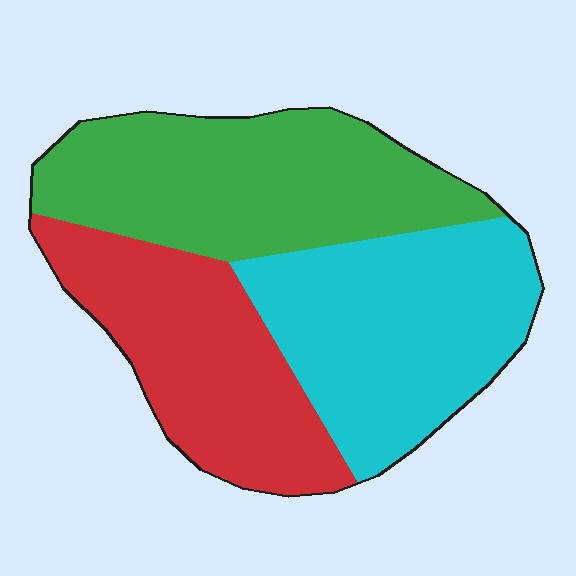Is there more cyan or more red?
Cyan.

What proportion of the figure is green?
Green takes up between a quarter and a half of the figure.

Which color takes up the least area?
Red, at roughly 30%.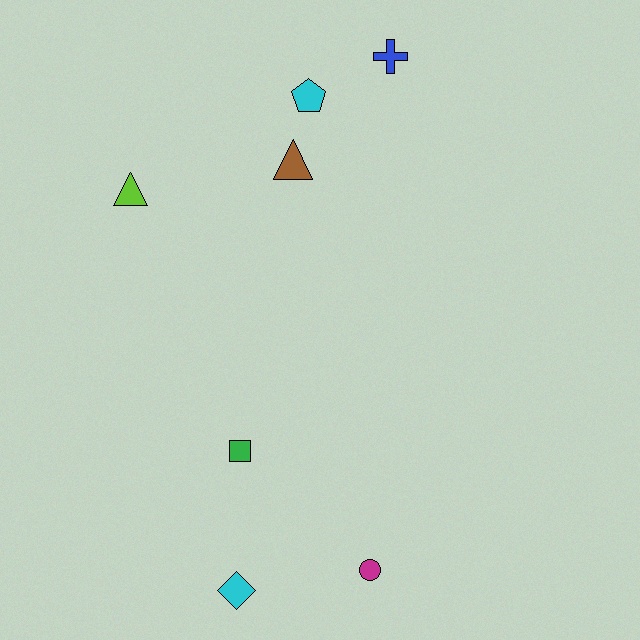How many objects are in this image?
There are 7 objects.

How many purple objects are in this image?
There are no purple objects.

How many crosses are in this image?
There is 1 cross.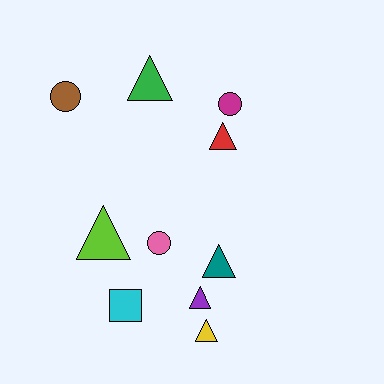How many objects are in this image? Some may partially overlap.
There are 10 objects.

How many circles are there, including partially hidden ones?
There are 3 circles.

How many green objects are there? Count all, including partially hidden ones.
There is 1 green object.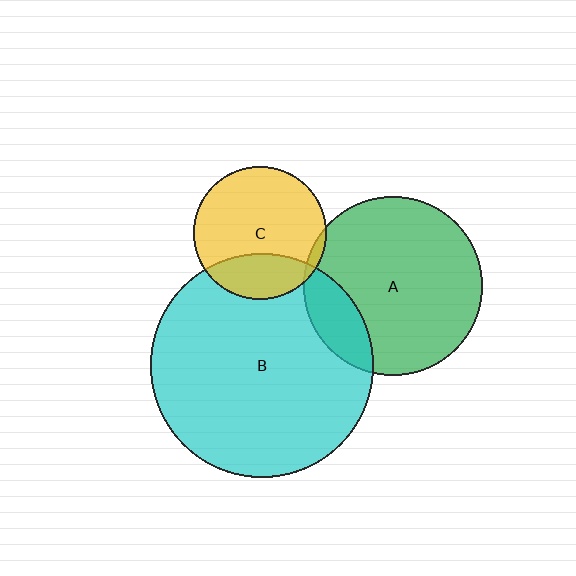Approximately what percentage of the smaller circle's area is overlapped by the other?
Approximately 15%.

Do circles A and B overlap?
Yes.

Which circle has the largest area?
Circle B (cyan).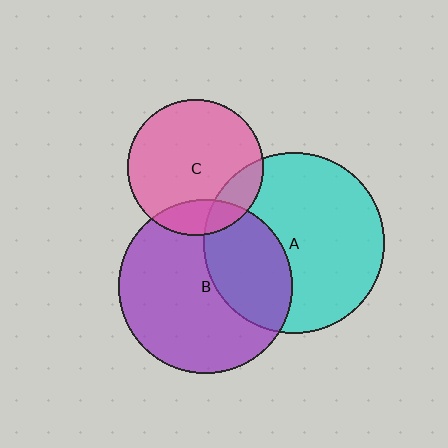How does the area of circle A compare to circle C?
Approximately 1.8 times.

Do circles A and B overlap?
Yes.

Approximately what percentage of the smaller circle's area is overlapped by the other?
Approximately 35%.